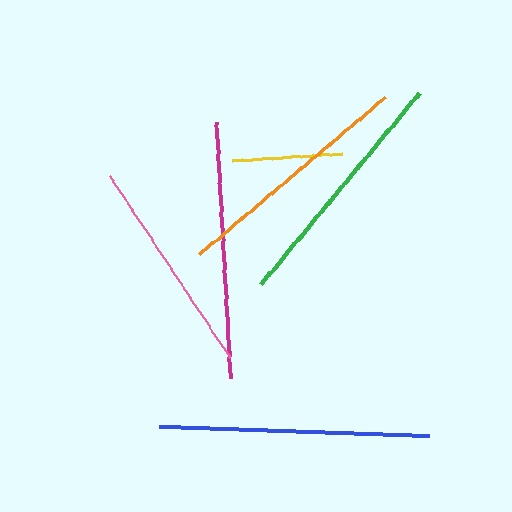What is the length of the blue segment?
The blue segment is approximately 269 pixels long.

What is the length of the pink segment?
The pink segment is approximately 219 pixels long.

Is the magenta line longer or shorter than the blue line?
The blue line is longer than the magenta line.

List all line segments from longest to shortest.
From longest to shortest: blue, magenta, green, orange, pink, yellow.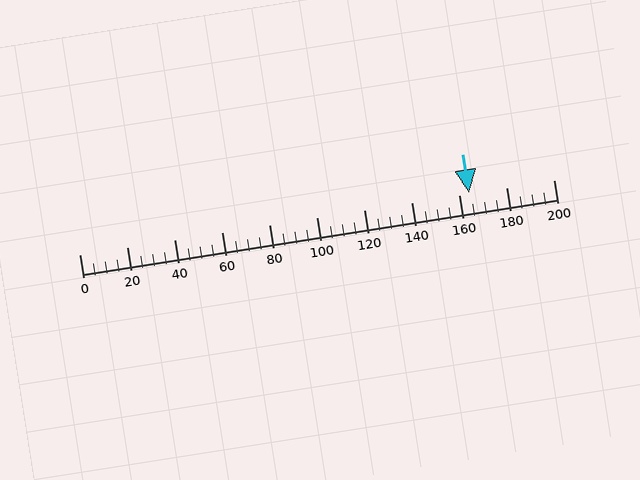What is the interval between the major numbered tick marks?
The major tick marks are spaced 20 units apart.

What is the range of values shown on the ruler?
The ruler shows values from 0 to 200.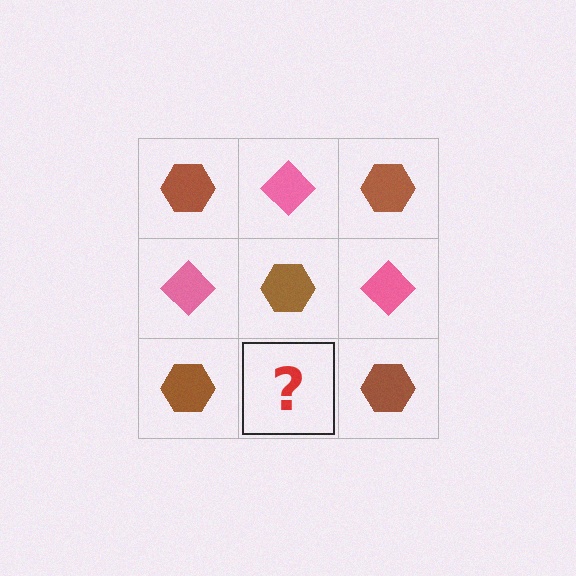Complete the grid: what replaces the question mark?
The question mark should be replaced with a pink diamond.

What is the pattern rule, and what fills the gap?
The rule is that it alternates brown hexagon and pink diamond in a checkerboard pattern. The gap should be filled with a pink diamond.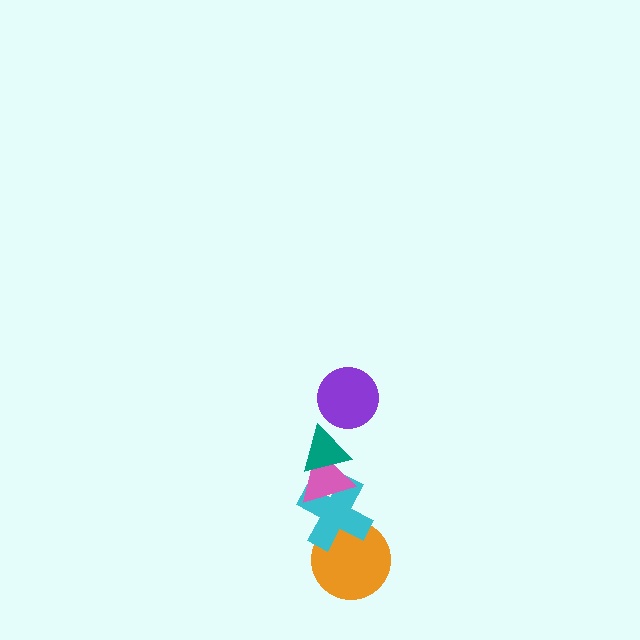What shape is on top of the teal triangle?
The purple circle is on top of the teal triangle.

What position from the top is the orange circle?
The orange circle is 5th from the top.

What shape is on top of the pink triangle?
The teal triangle is on top of the pink triangle.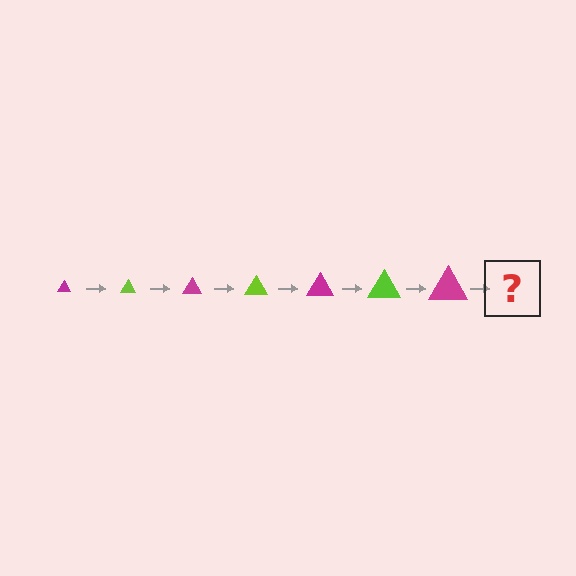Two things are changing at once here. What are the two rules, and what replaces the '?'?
The two rules are that the triangle grows larger each step and the color cycles through magenta and lime. The '?' should be a lime triangle, larger than the previous one.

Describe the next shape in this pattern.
It should be a lime triangle, larger than the previous one.